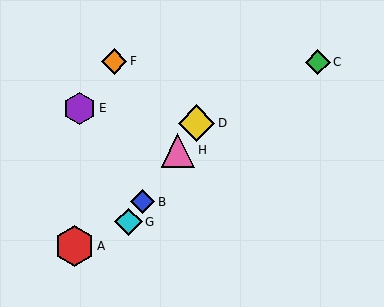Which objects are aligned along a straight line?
Objects B, D, G, H are aligned along a straight line.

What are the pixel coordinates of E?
Object E is at (80, 108).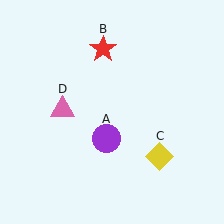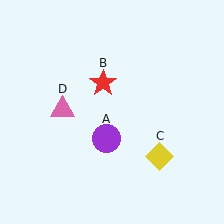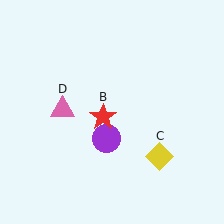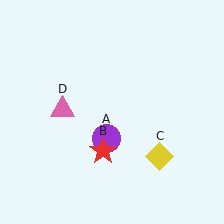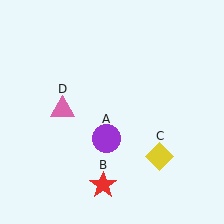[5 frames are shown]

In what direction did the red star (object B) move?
The red star (object B) moved down.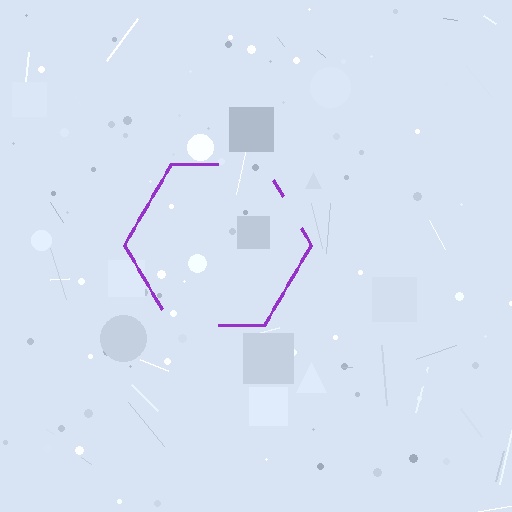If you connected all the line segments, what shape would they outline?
They would outline a hexagon.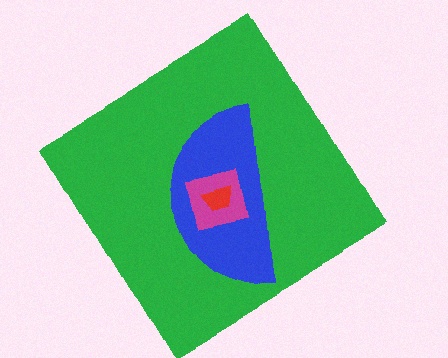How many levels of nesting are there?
4.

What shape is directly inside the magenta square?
The red trapezoid.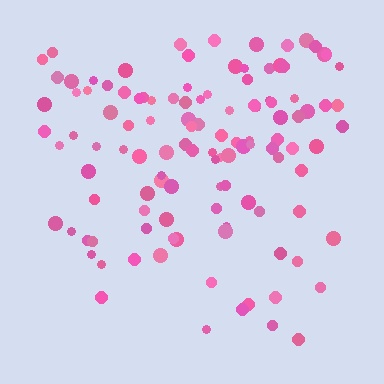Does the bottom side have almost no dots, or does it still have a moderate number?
Still a moderate number, just noticeably fewer than the top.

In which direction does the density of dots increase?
From bottom to top, with the top side densest.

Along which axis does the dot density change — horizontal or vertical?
Vertical.